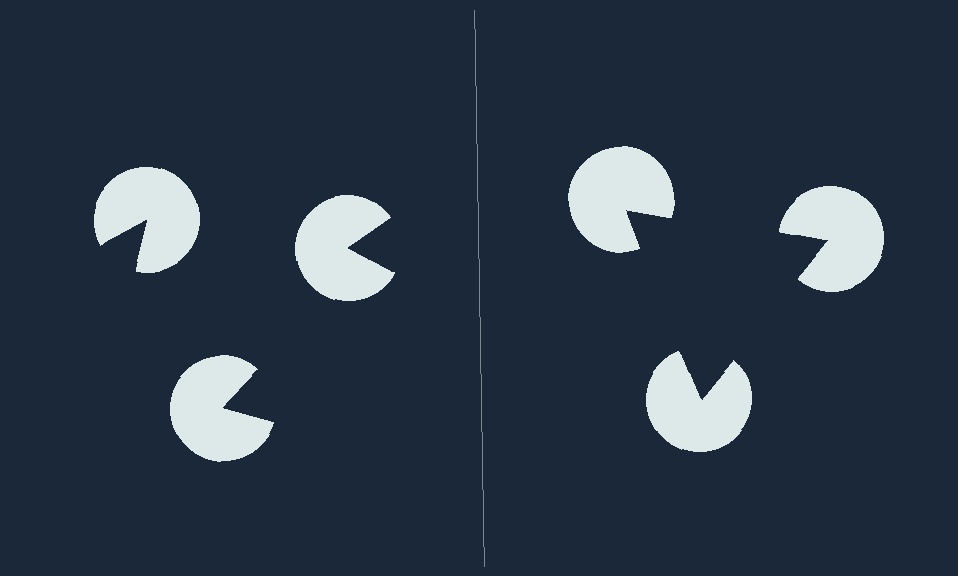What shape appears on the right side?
An illusory triangle.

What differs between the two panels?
The pac-man discs are positioned identically on both sides; only the wedge orientations differ. On the right they align to a triangle; on the left they are misaligned.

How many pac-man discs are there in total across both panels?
6 — 3 on each side.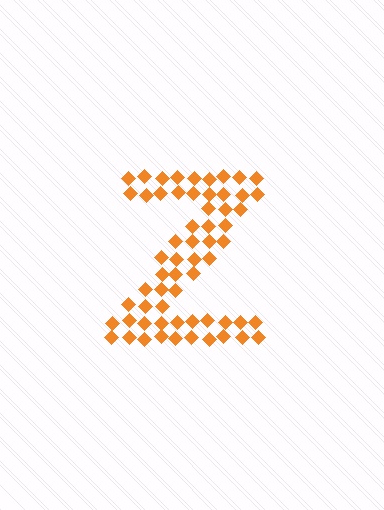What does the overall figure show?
The overall figure shows the letter Z.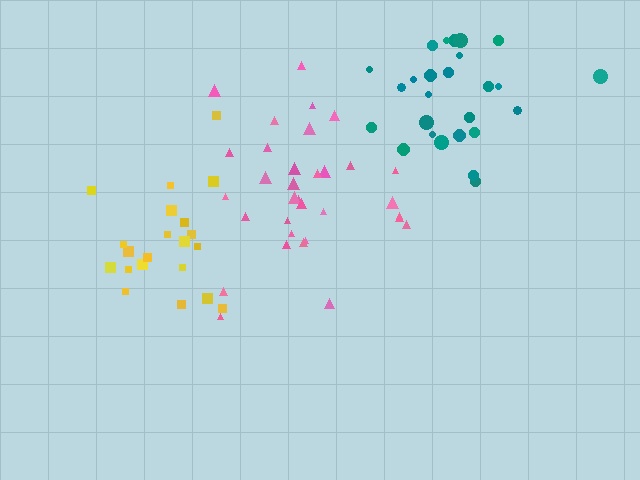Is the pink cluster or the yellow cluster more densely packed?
Pink.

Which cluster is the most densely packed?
Pink.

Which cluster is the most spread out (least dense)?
Teal.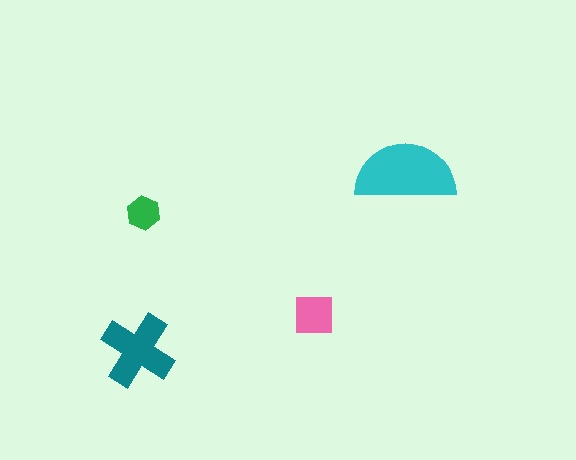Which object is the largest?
The cyan semicircle.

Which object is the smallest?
The green hexagon.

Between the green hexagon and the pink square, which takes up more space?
The pink square.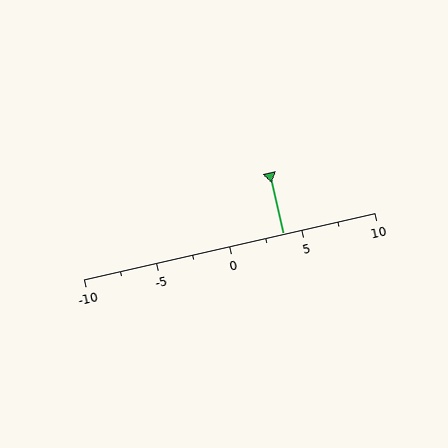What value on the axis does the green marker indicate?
The marker indicates approximately 3.8.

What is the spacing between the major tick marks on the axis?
The major ticks are spaced 5 apart.